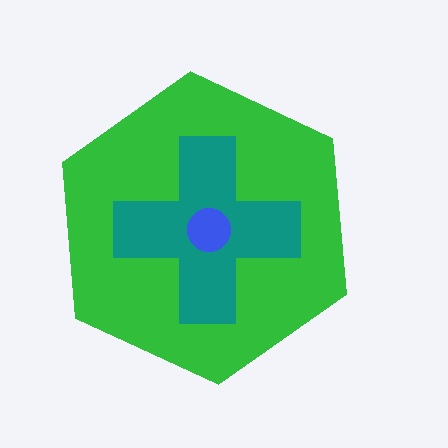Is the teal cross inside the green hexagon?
Yes.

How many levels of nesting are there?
3.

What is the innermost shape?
The blue circle.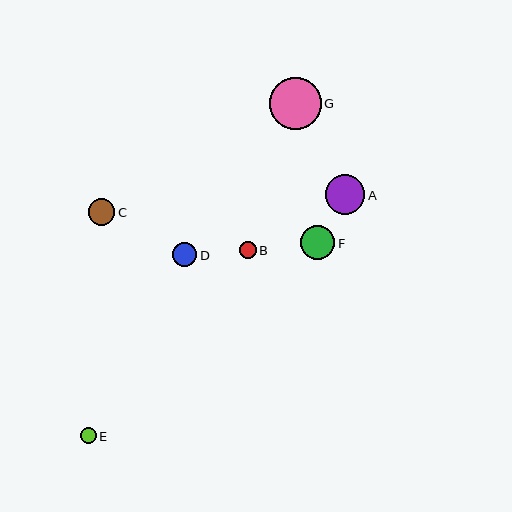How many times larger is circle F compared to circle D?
Circle F is approximately 1.4 times the size of circle D.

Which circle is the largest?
Circle G is the largest with a size of approximately 52 pixels.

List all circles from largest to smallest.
From largest to smallest: G, A, F, C, D, B, E.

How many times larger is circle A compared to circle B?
Circle A is approximately 2.4 times the size of circle B.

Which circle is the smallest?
Circle E is the smallest with a size of approximately 16 pixels.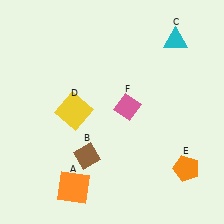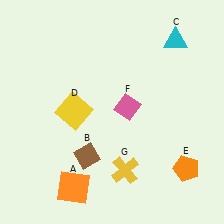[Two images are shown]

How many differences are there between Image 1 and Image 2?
There is 1 difference between the two images.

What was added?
A yellow cross (G) was added in Image 2.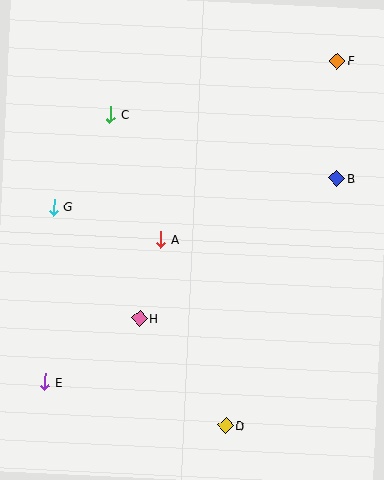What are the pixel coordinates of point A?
Point A is at (161, 239).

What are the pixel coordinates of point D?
Point D is at (226, 426).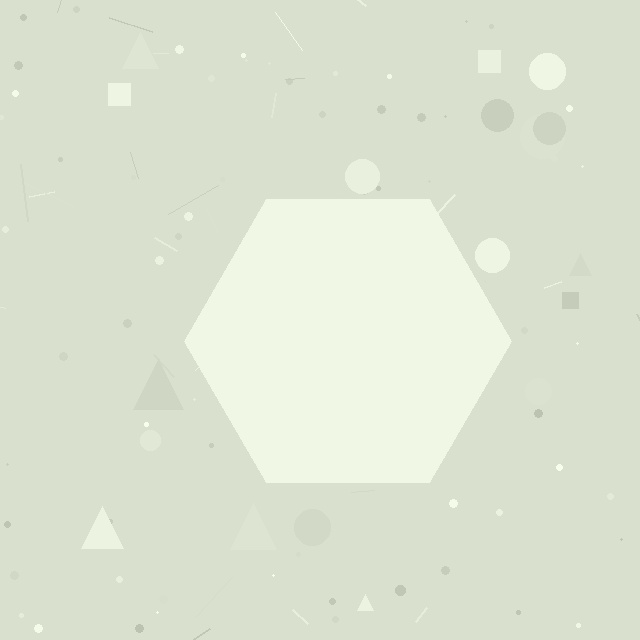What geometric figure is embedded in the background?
A hexagon is embedded in the background.